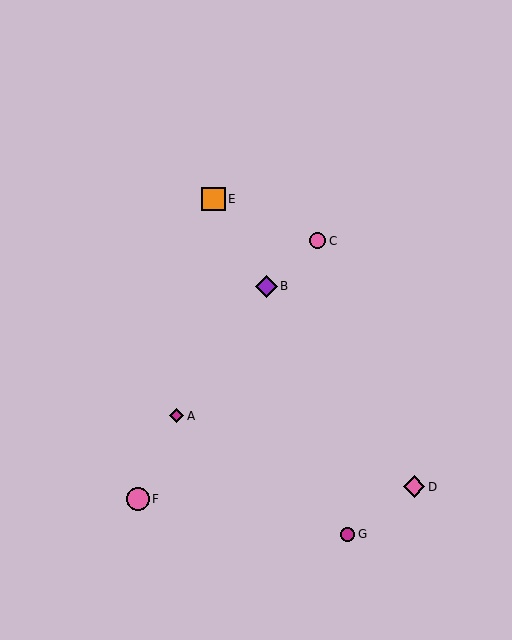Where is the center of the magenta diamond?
The center of the magenta diamond is at (177, 416).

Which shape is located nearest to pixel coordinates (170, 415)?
The magenta diamond (labeled A) at (177, 416) is nearest to that location.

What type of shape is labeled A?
Shape A is a magenta diamond.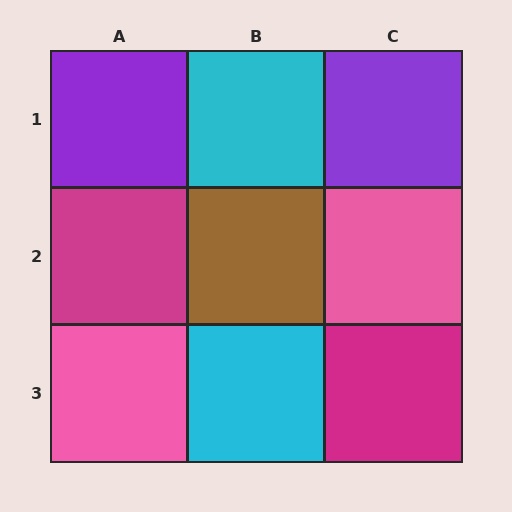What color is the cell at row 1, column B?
Cyan.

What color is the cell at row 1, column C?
Purple.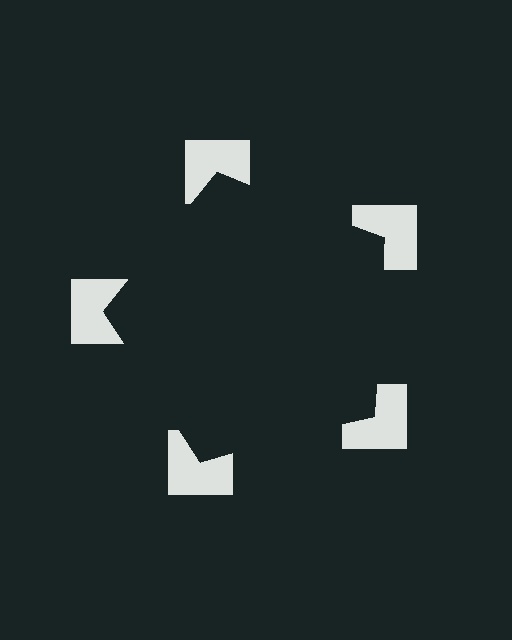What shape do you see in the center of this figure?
An illusory pentagon — its edges are inferred from the aligned wedge cuts in the notched squares, not physically drawn.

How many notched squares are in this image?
There are 5 — one at each vertex of the illusory pentagon.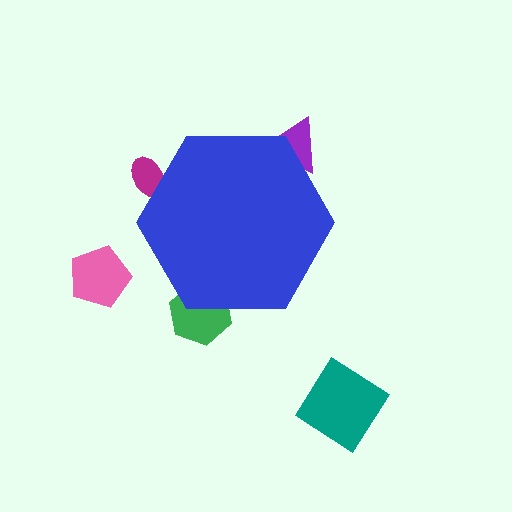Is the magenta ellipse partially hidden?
Yes, the magenta ellipse is partially hidden behind the blue hexagon.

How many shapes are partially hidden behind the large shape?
3 shapes are partially hidden.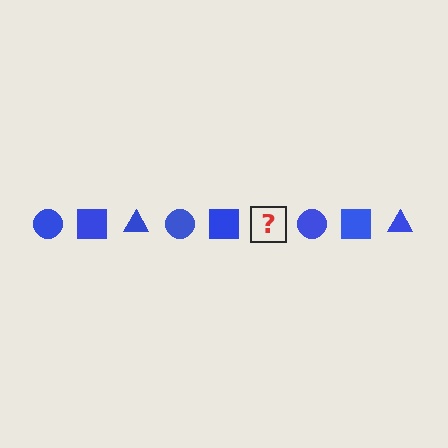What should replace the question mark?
The question mark should be replaced with a blue triangle.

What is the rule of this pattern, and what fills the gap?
The rule is that the pattern cycles through circle, square, triangle shapes in blue. The gap should be filled with a blue triangle.